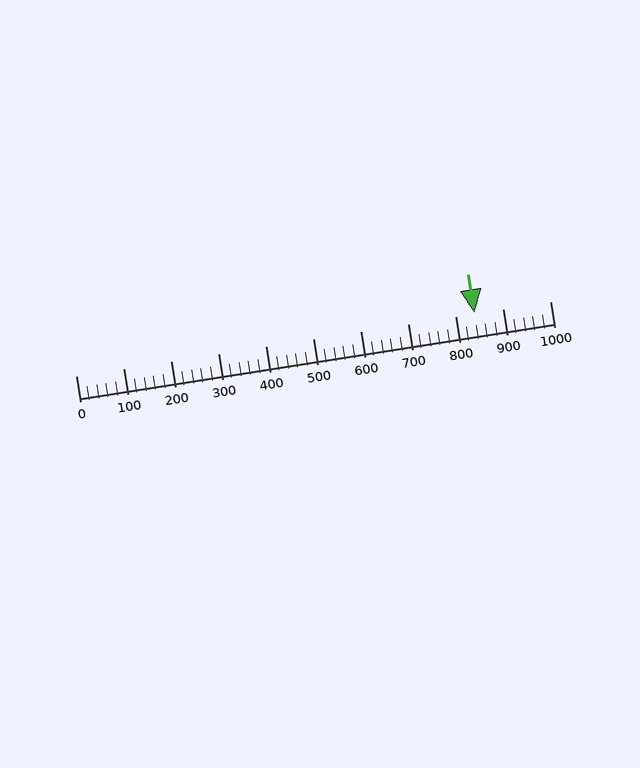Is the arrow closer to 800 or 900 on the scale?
The arrow is closer to 800.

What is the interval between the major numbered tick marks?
The major tick marks are spaced 100 units apart.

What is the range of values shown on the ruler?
The ruler shows values from 0 to 1000.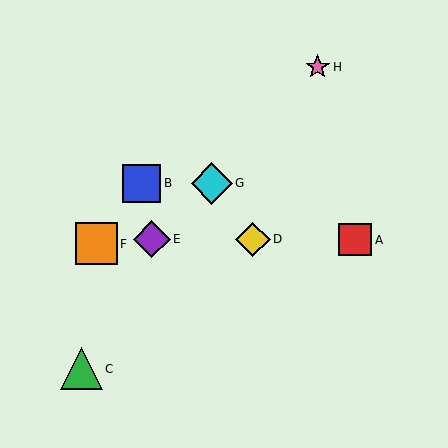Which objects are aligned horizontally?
Objects B, G are aligned horizontally.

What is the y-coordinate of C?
Object C is at y≈369.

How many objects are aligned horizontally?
2 objects (B, G) are aligned horizontally.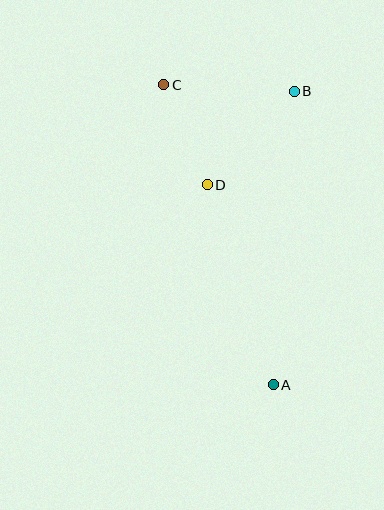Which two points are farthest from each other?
Points A and C are farthest from each other.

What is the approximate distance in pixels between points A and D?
The distance between A and D is approximately 211 pixels.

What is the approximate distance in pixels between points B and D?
The distance between B and D is approximately 128 pixels.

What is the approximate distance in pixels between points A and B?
The distance between A and B is approximately 294 pixels.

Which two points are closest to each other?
Points C and D are closest to each other.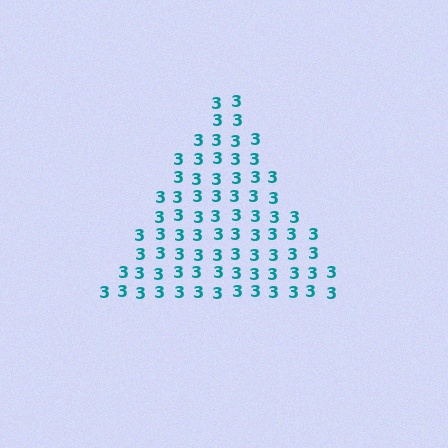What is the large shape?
The large shape is a triangle.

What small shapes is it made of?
It is made of small digit 3's.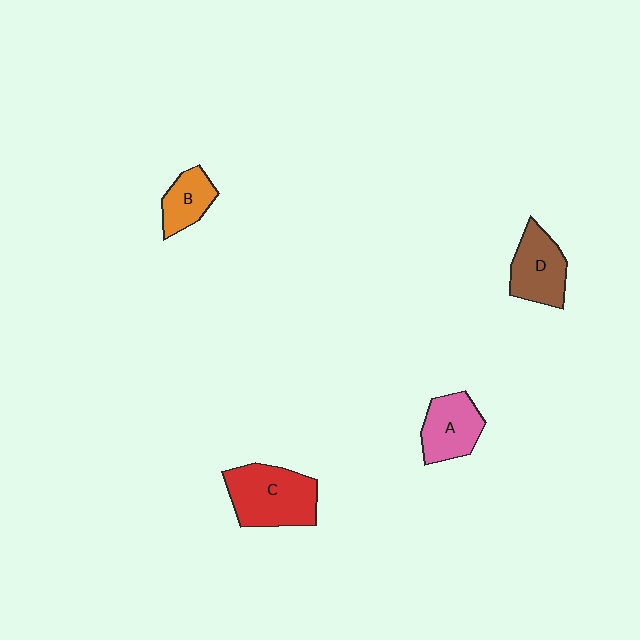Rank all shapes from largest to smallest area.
From largest to smallest: C (red), D (brown), A (pink), B (orange).